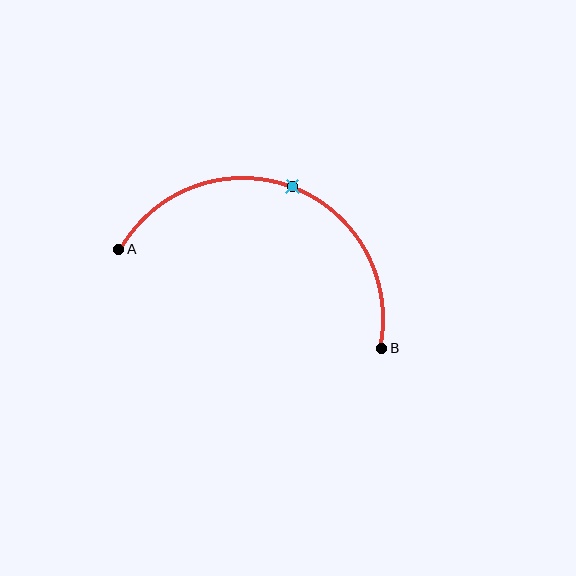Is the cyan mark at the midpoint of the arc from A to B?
Yes. The cyan mark lies on the arc at equal arc-length from both A and B — it is the arc midpoint.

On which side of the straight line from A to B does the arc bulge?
The arc bulges above the straight line connecting A and B.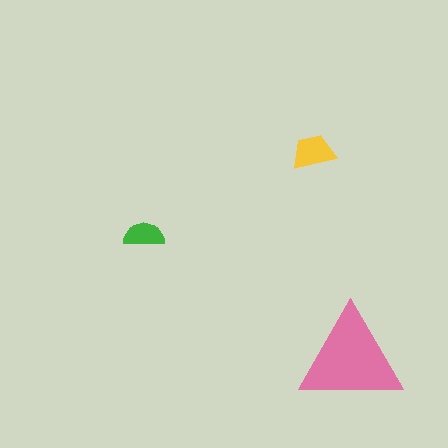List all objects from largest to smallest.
The pink triangle, the yellow trapezoid, the green semicircle.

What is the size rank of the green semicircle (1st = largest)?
3rd.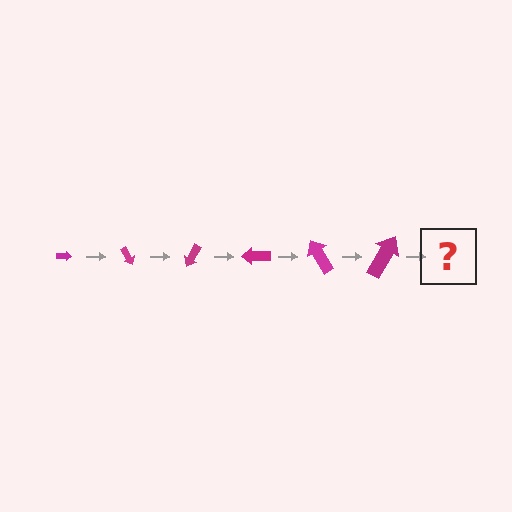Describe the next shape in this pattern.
It should be an arrow, larger than the previous one and rotated 360 degrees from the start.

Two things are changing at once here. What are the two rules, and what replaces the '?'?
The two rules are that the arrow grows larger each step and it rotates 60 degrees each step. The '?' should be an arrow, larger than the previous one and rotated 360 degrees from the start.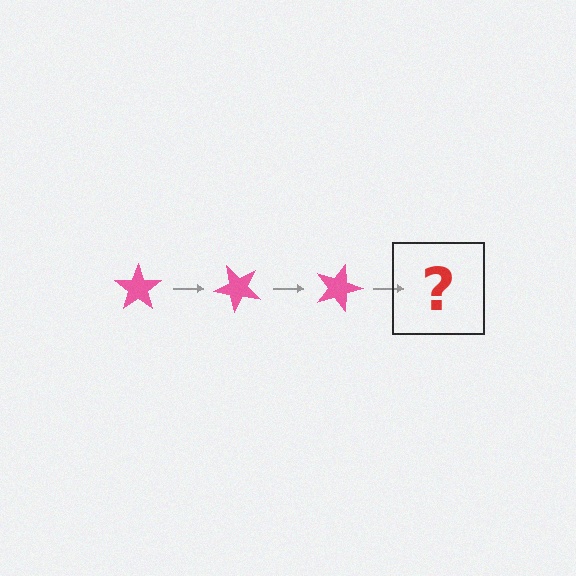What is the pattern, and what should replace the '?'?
The pattern is that the star rotates 45 degrees each step. The '?' should be a pink star rotated 135 degrees.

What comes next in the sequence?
The next element should be a pink star rotated 135 degrees.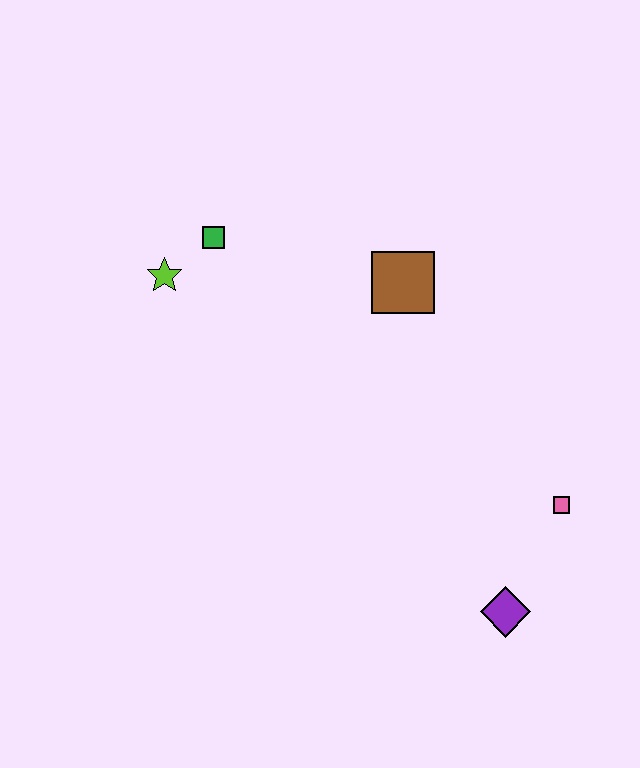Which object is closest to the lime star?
The green square is closest to the lime star.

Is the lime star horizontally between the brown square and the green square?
No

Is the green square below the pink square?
No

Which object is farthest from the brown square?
The purple diamond is farthest from the brown square.